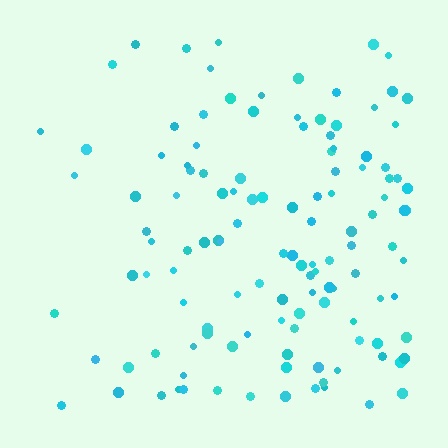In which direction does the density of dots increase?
From left to right, with the right side densest.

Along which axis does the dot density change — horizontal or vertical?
Horizontal.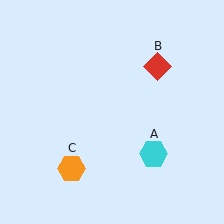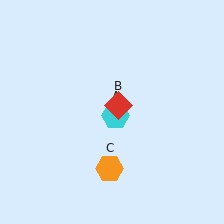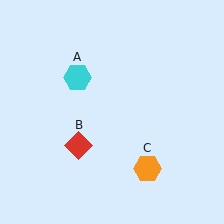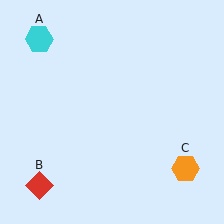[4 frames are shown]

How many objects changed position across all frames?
3 objects changed position: cyan hexagon (object A), red diamond (object B), orange hexagon (object C).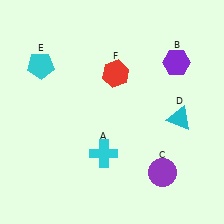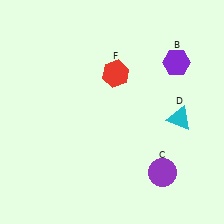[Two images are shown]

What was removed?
The cyan pentagon (E), the cyan cross (A) were removed in Image 2.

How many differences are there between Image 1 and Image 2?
There are 2 differences between the two images.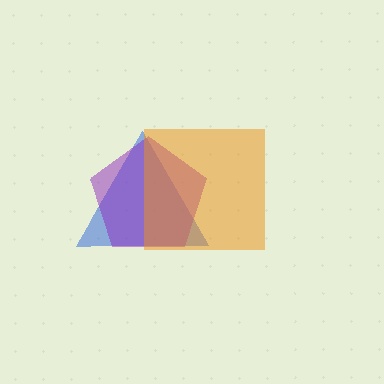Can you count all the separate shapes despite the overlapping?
Yes, there are 3 separate shapes.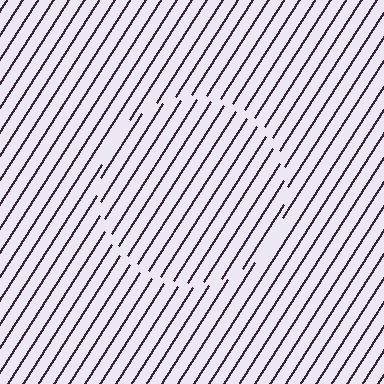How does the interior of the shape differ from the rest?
The interior of the shape contains the same grating, shifted by half a period — the contour is defined by the phase discontinuity where line-ends from the inner and outer gratings abut.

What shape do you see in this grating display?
An illusory circle. The interior of the shape contains the same grating, shifted by half a period — the contour is defined by the phase discontinuity where line-ends from the inner and outer gratings abut.